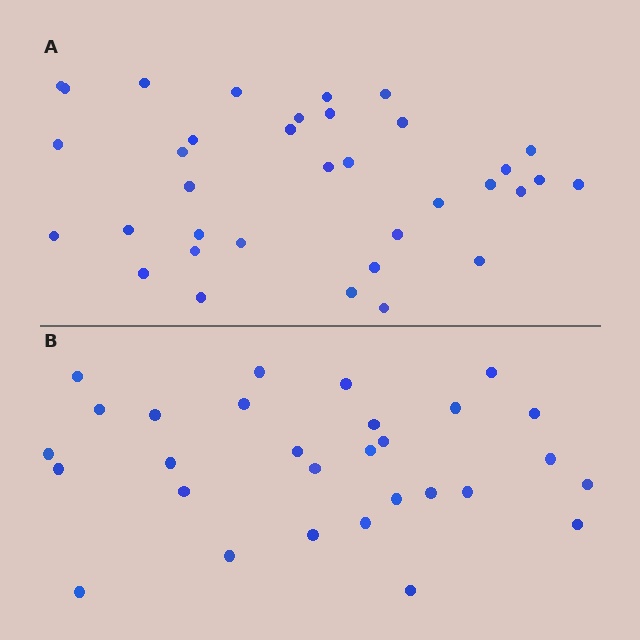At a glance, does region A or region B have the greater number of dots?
Region A (the top region) has more dots.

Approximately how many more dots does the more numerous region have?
Region A has about 6 more dots than region B.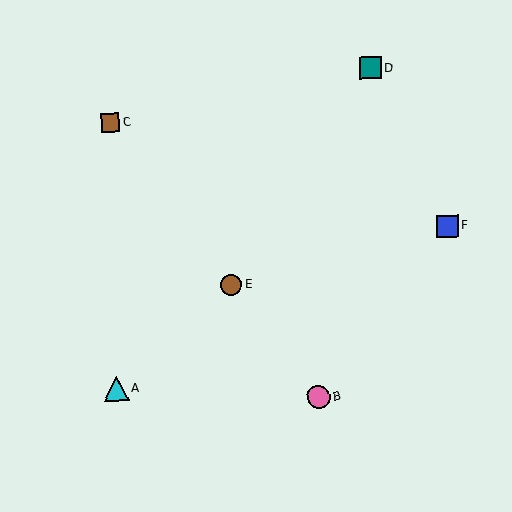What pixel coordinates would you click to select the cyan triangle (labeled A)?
Click at (116, 389) to select the cyan triangle A.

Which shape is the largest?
The cyan triangle (labeled A) is the largest.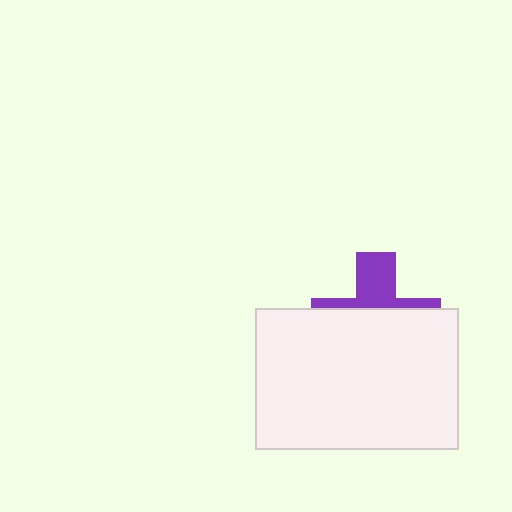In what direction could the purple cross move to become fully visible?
The purple cross could move up. That would shift it out from behind the white rectangle entirely.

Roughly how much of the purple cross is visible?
A small part of it is visible (roughly 35%).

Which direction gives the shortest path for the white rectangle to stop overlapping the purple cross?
Moving down gives the shortest separation.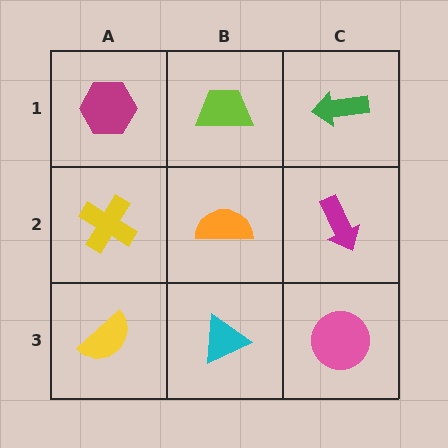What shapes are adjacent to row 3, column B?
An orange semicircle (row 2, column B), a yellow semicircle (row 3, column A), a pink circle (row 3, column C).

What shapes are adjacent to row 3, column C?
A magenta arrow (row 2, column C), a cyan triangle (row 3, column B).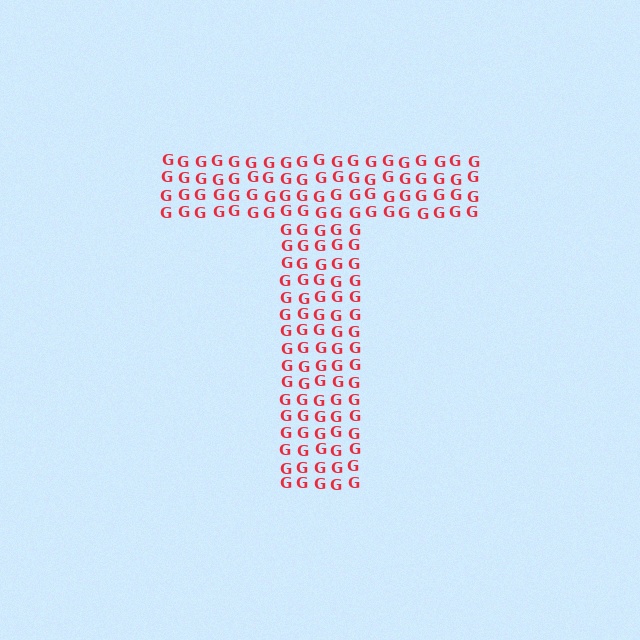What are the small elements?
The small elements are letter G's.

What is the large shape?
The large shape is the letter T.